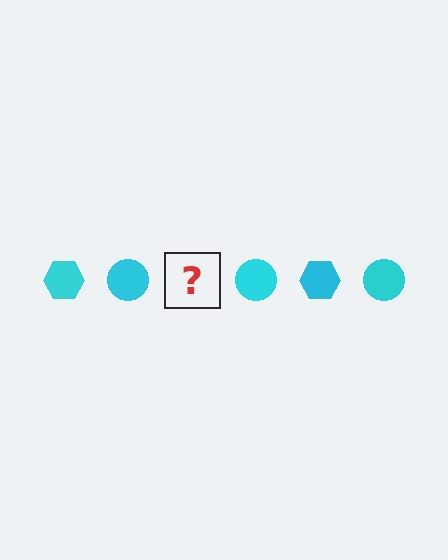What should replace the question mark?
The question mark should be replaced with a cyan hexagon.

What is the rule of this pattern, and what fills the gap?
The rule is that the pattern cycles through hexagon, circle shapes in cyan. The gap should be filled with a cyan hexagon.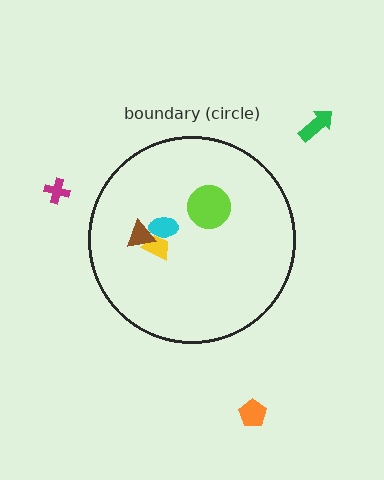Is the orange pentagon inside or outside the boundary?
Outside.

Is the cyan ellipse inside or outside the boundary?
Inside.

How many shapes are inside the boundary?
4 inside, 3 outside.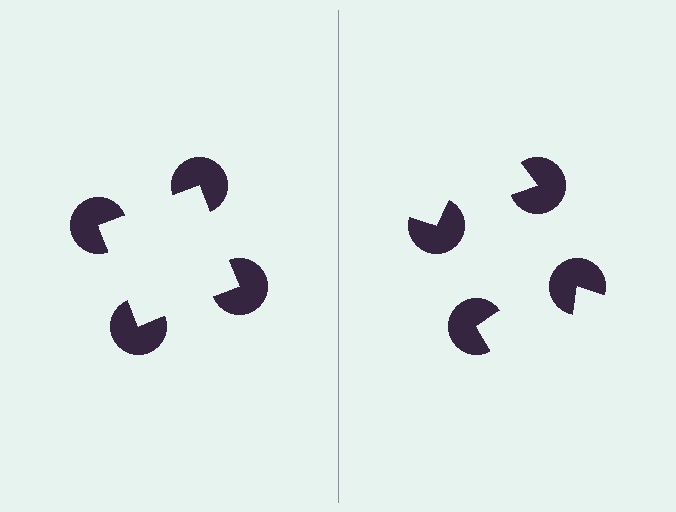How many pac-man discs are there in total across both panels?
8 — 4 on each side.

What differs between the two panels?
The pac-man discs are positioned identically on both sides; only the wedge orientations differ. On the left they align to a square; on the right they are misaligned.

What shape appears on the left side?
An illusory square.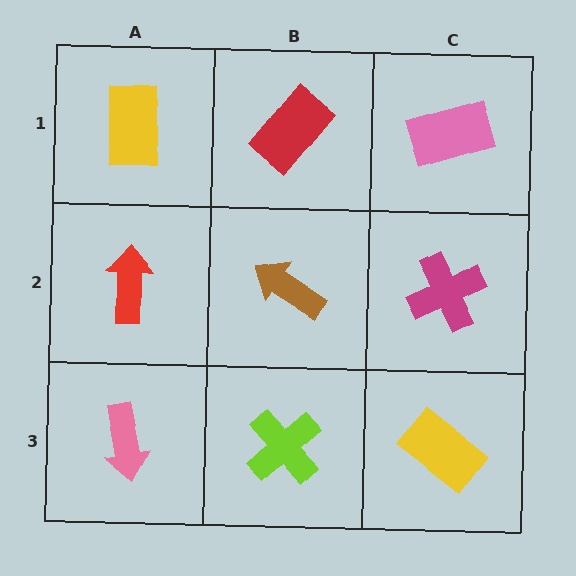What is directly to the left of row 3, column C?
A lime cross.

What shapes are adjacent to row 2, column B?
A red rectangle (row 1, column B), a lime cross (row 3, column B), a red arrow (row 2, column A), a magenta cross (row 2, column C).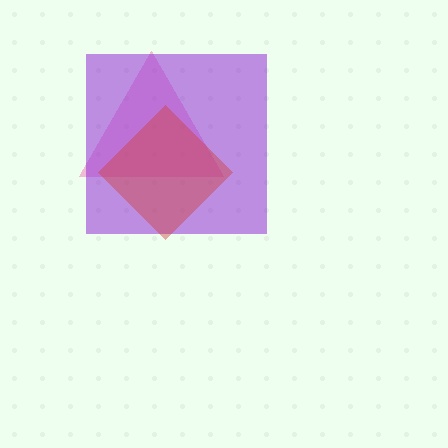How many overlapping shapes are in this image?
There are 3 overlapping shapes in the image.